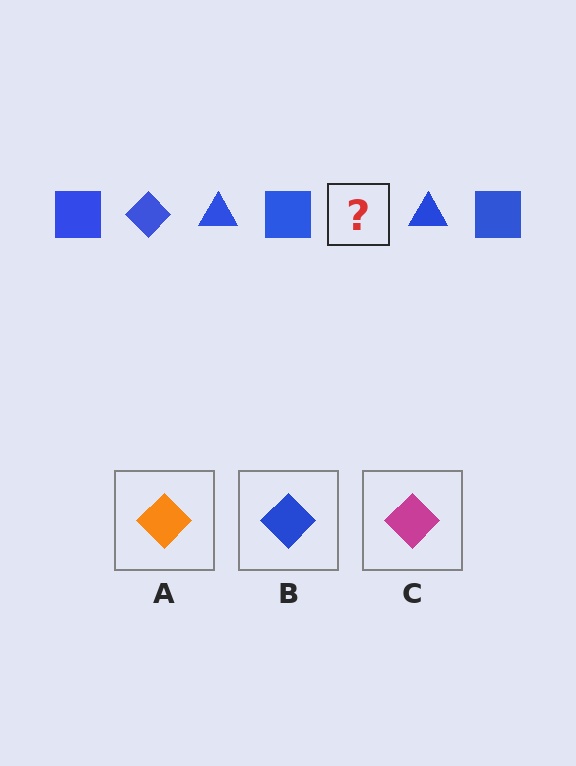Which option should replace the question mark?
Option B.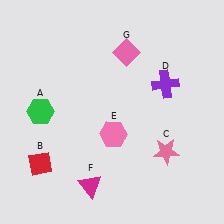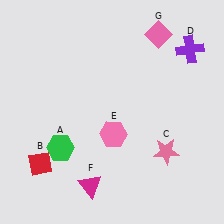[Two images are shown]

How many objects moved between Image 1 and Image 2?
3 objects moved between the two images.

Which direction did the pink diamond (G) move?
The pink diamond (G) moved right.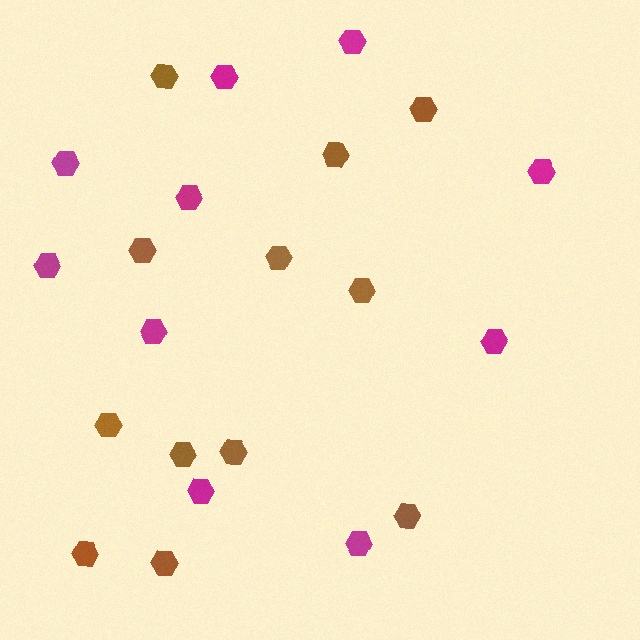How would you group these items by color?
There are 2 groups: one group of brown hexagons (12) and one group of magenta hexagons (10).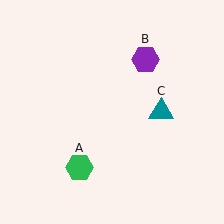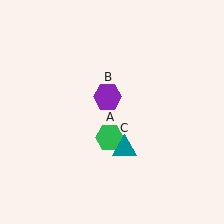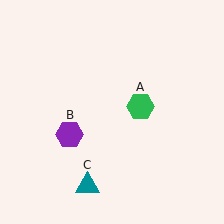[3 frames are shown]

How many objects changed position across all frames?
3 objects changed position: green hexagon (object A), purple hexagon (object B), teal triangle (object C).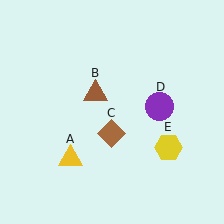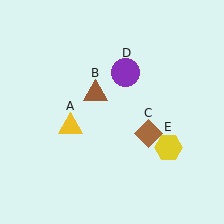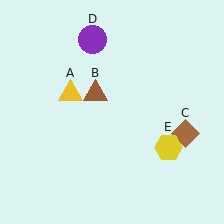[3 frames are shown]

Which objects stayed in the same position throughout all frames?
Brown triangle (object B) and yellow hexagon (object E) remained stationary.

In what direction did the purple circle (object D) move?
The purple circle (object D) moved up and to the left.